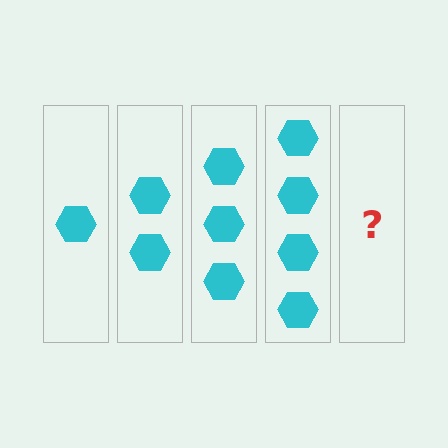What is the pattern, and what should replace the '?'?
The pattern is that each step adds one more hexagon. The '?' should be 5 hexagons.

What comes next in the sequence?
The next element should be 5 hexagons.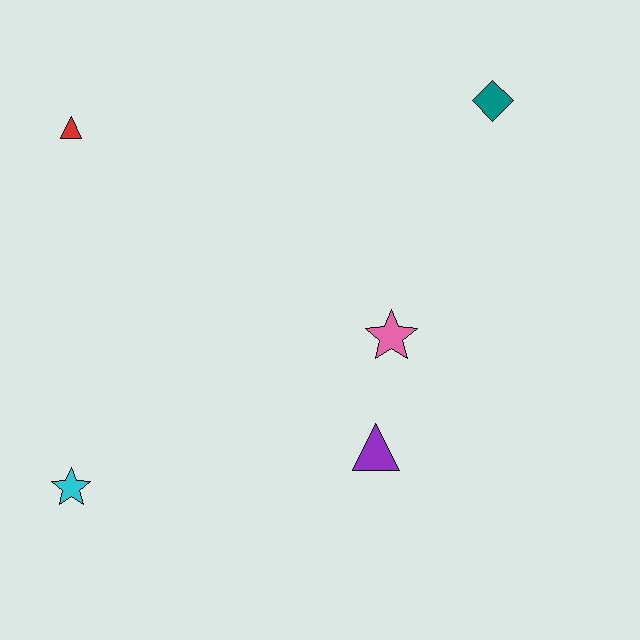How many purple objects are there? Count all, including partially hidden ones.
There is 1 purple object.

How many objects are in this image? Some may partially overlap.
There are 5 objects.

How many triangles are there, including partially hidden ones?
There are 2 triangles.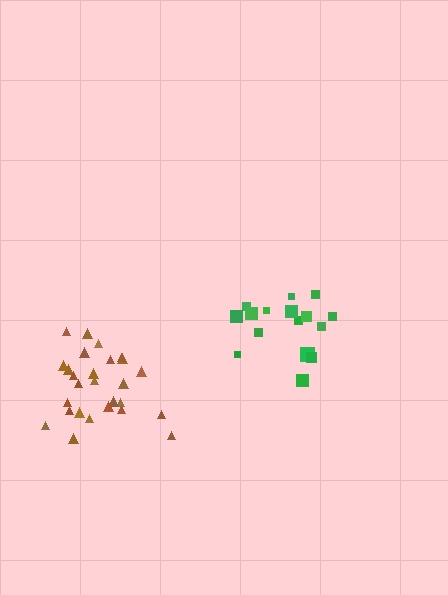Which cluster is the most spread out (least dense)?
Green.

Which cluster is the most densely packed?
Brown.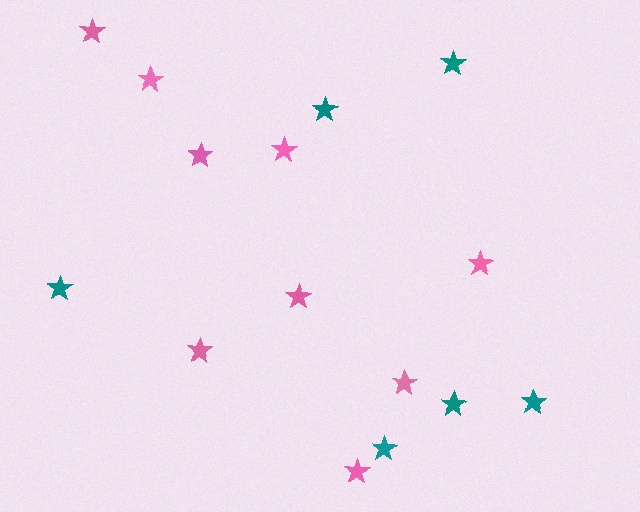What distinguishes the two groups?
There are 2 groups: one group of teal stars (6) and one group of pink stars (9).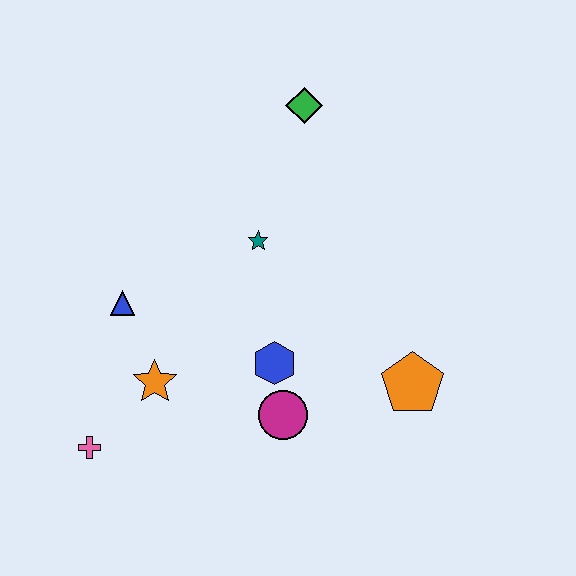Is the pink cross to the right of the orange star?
No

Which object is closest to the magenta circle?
The blue hexagon is closest to the magenta circle.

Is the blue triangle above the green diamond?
No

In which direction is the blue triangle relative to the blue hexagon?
The blue triangle is to the left of the blue hexagon.